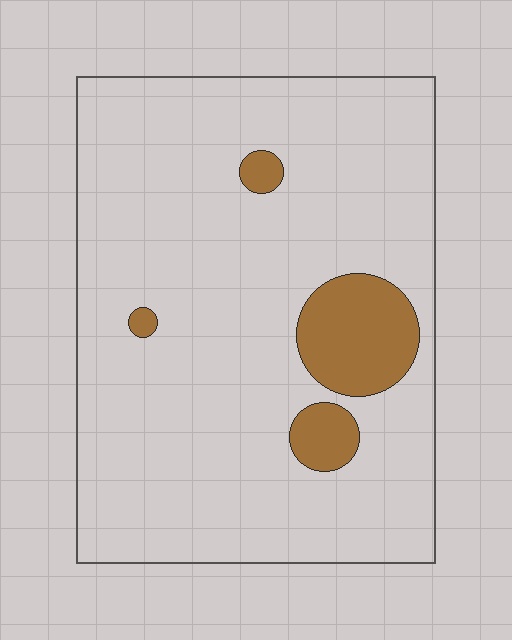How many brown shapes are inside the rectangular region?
4.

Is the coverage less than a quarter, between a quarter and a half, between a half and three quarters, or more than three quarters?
Less than a quarter.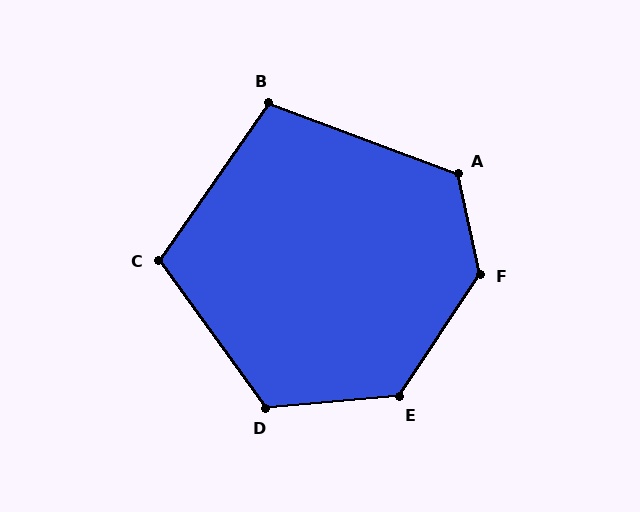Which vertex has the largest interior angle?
F, at approximately 134 degrees.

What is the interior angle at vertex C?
Approximately 109 degrees (obtuse).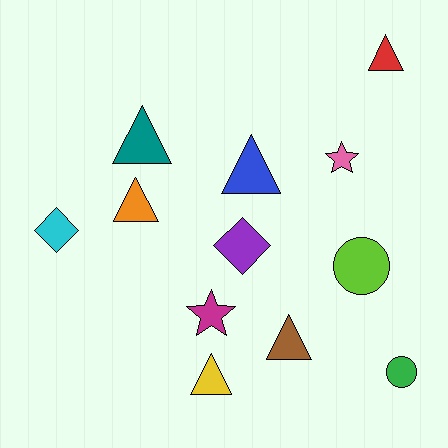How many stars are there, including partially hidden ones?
There are 2 stars.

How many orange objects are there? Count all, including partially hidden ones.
There is 1 orange object.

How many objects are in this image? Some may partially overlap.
There are 12 objects.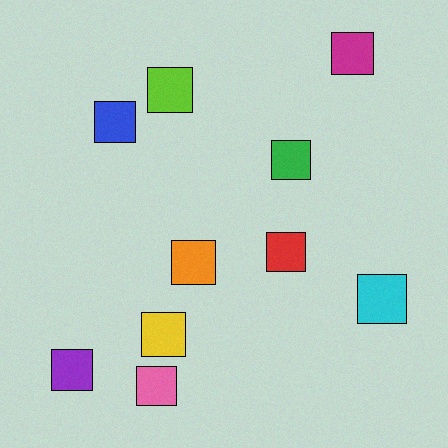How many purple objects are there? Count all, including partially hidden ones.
There is 1 purple object.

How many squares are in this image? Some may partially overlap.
There are 10 squares.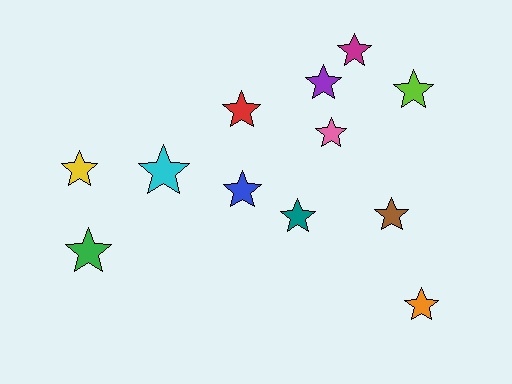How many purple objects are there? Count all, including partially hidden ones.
There is 1 purple object.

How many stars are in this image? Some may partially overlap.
There are 12 stars.